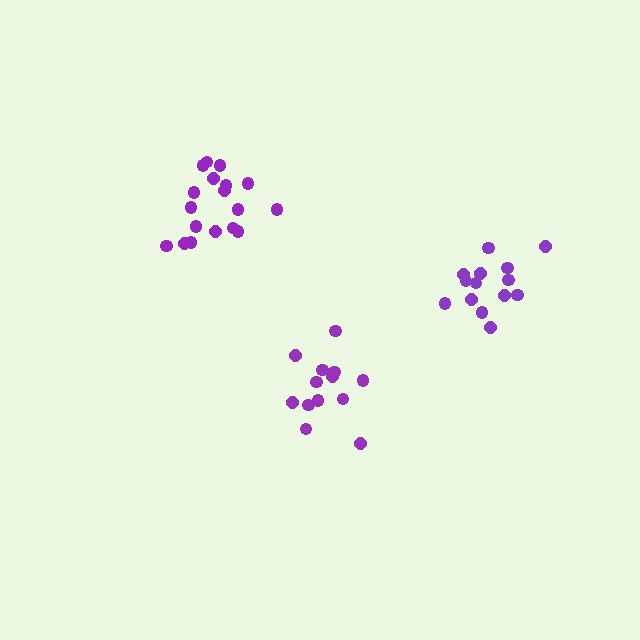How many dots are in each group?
Group 1: 13 dots, Group 2: 18 dots, Group 3: 14 dots (45 total).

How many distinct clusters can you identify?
There are 3 distinct clusters.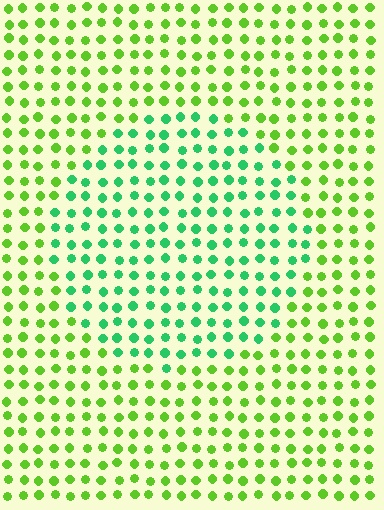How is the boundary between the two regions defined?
The boundary is defined purely by a slight shift in hue (about 43 degrees). Spacing, size, and orientation are identical on both sides.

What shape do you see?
I see a circle.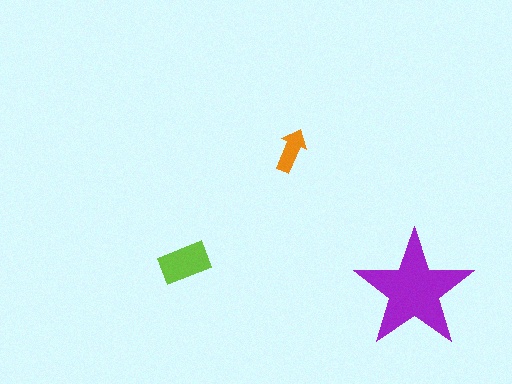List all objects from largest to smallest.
The purple star, the lime rectangle, the orange arrow.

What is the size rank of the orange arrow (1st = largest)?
3rd.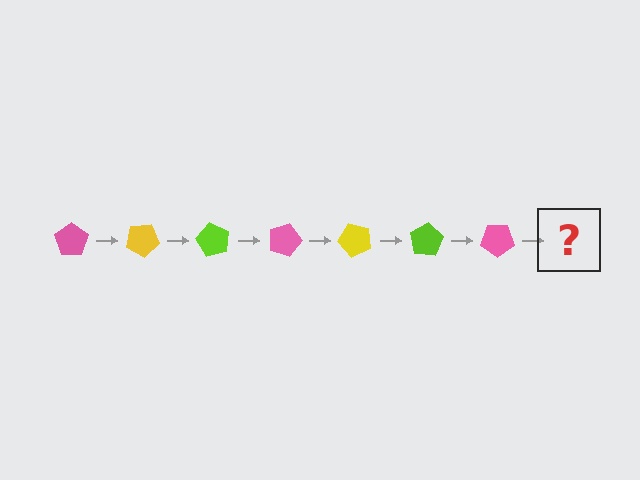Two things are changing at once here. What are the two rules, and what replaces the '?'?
The two rules are that it rotates 30 degrees each step and the color cycles through pink, yellow, and lime. The '?' should be a yellow pentagon, rotated 210 degrees from the start.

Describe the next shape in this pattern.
It should be a yellow pentagon, rotated 210 degrees from the start.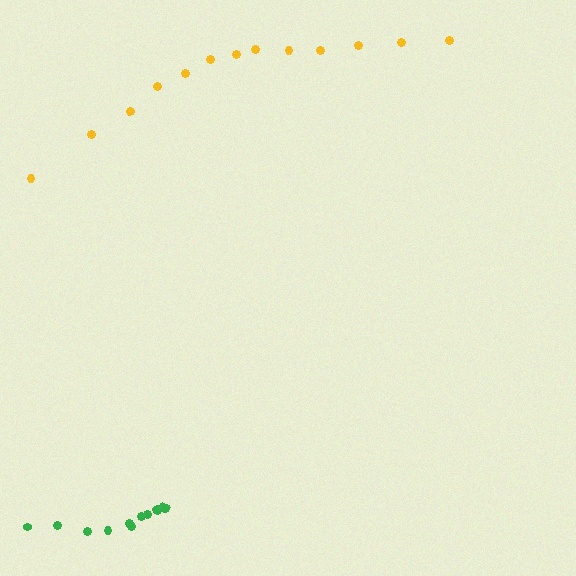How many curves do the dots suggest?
There are 2 distinct paths.